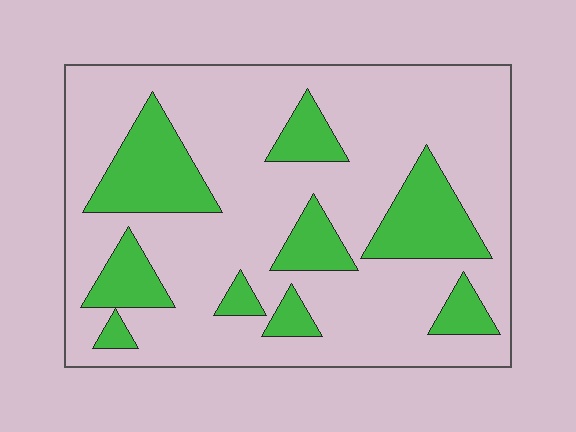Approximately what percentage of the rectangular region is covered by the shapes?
Approximately 25%.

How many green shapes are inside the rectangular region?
9.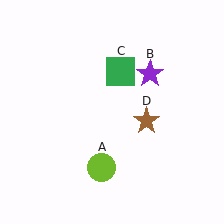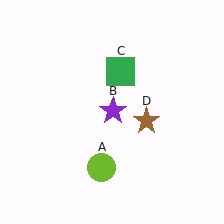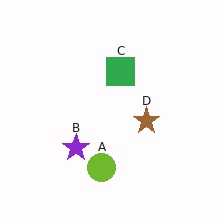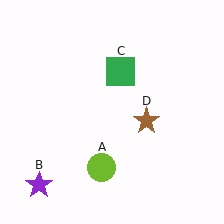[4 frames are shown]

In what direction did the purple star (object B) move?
The purple star (object B) moved down and to the left.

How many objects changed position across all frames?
1 object changed position: purple star (object B).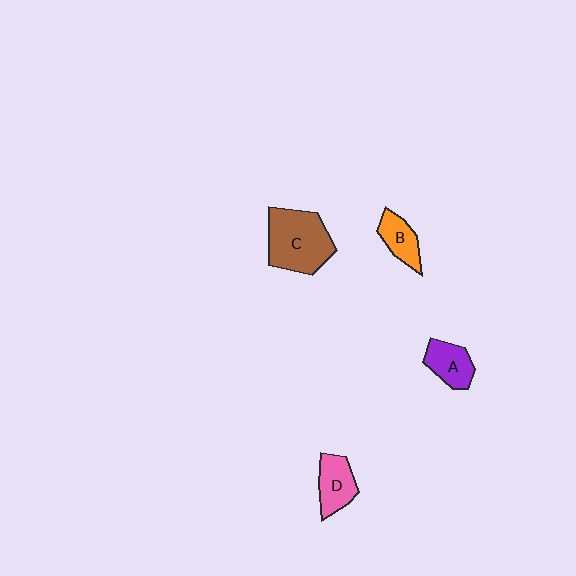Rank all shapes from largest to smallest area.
From largest to smallest: C (brown), D (pink), A (purple), B (orange).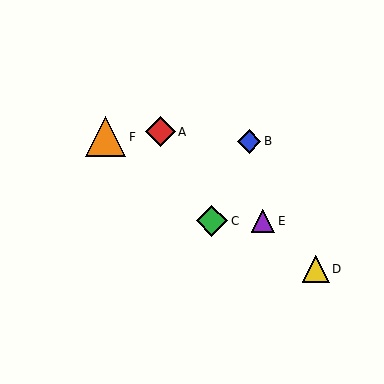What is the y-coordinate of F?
Object F is at y≈137.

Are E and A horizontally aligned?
No, E is at y≈221 and A is at y≈132.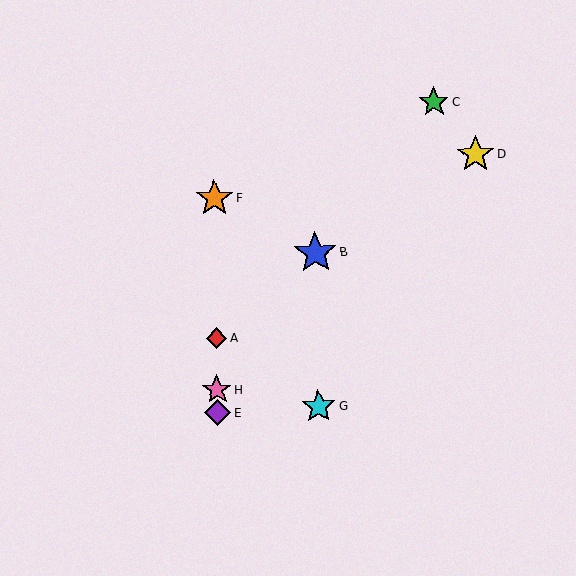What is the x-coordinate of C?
Object C is at x≈434.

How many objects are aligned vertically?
4 objects (A, E, F, H) are aligned vertically.